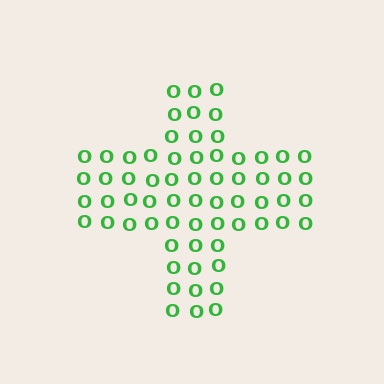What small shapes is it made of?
It is made of small letter O's.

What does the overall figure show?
The overall figure shows a cross.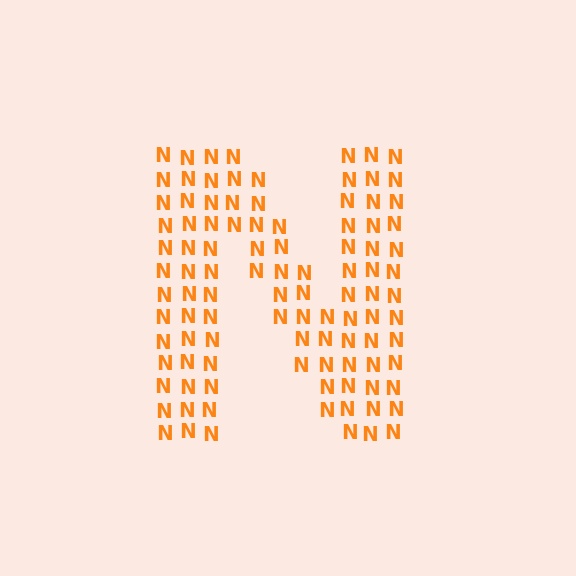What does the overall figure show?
The overall figure shows the letter N.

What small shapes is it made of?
It is made of small letter N's.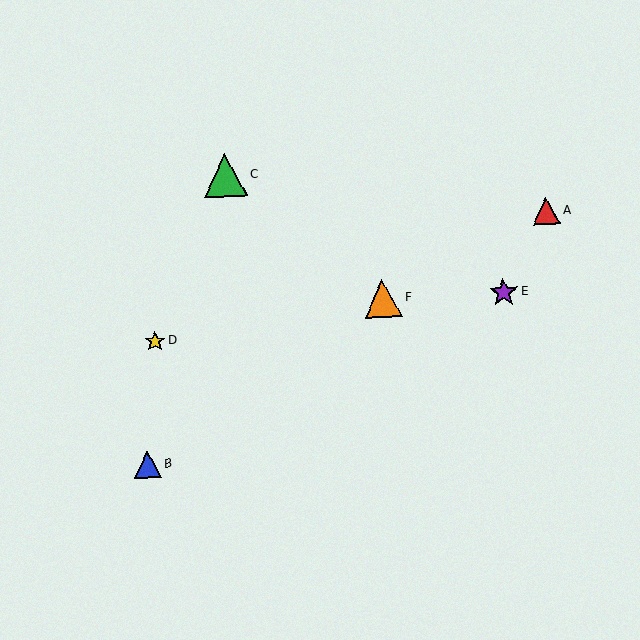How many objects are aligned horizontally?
2 objects (E, F) are aligned horizontally.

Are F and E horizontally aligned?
Yes, both are at y≈298.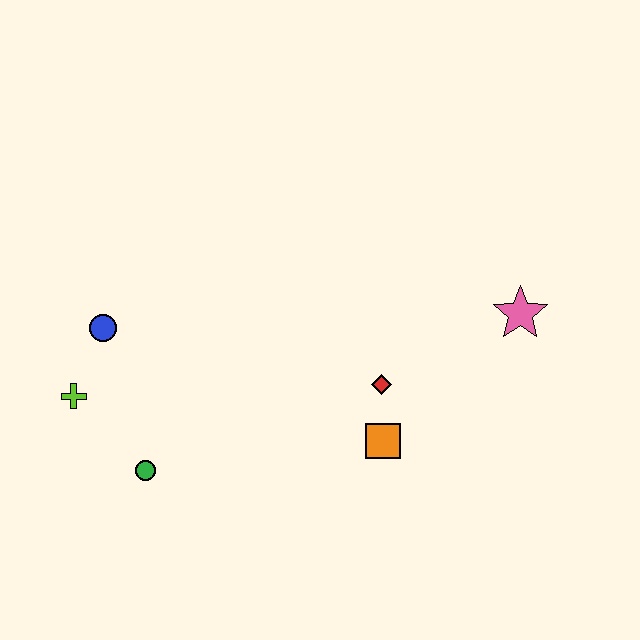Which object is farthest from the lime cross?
The pink star is farthest from the lime cross.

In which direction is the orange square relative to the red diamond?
The orange square is below the red diamond.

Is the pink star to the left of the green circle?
No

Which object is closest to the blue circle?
The lime cross is closest to the blue circle.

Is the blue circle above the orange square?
Yes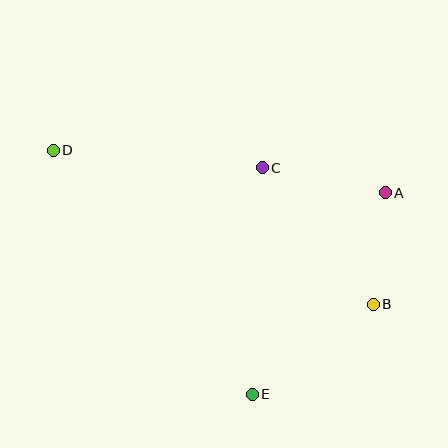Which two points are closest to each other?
Points A and B are closest to each other.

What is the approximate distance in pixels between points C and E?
The distance between C and E is approximately 227 pixels.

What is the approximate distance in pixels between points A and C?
The distance between A and C is approximately 126 pixels.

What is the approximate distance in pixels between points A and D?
The distance between A and D is approximately 335 pixels.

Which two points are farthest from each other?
Points B and D are farthest from each other.